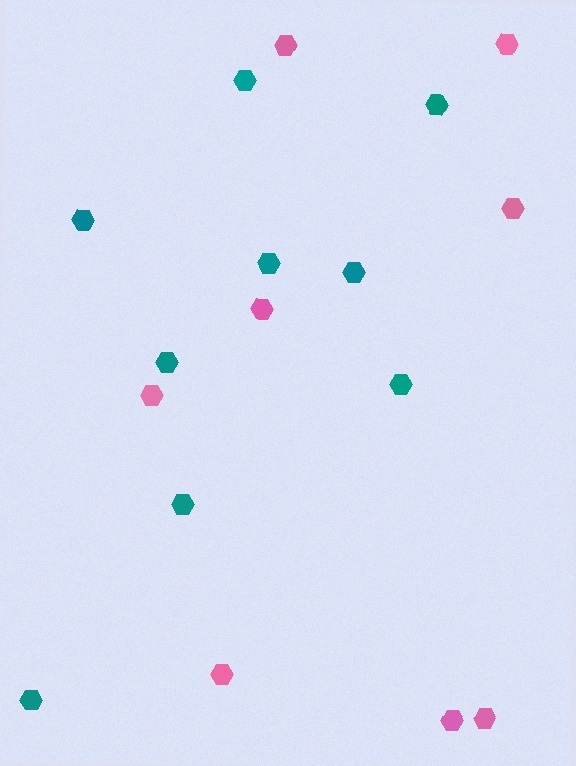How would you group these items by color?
There are 2 groups: one group of teal hexagons (9) and one group of pink hexagons (8).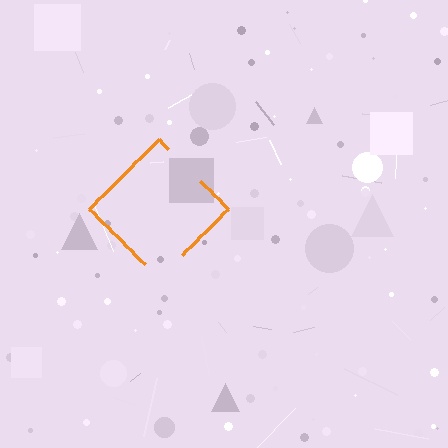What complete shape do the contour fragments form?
The contour fragments form a diamond.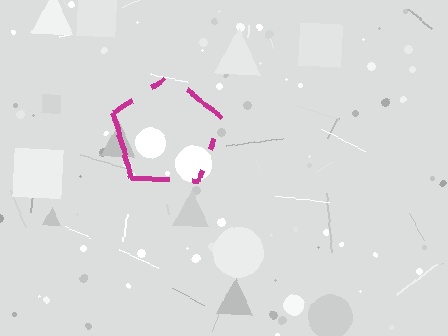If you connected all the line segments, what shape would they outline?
They would outline a pentagon.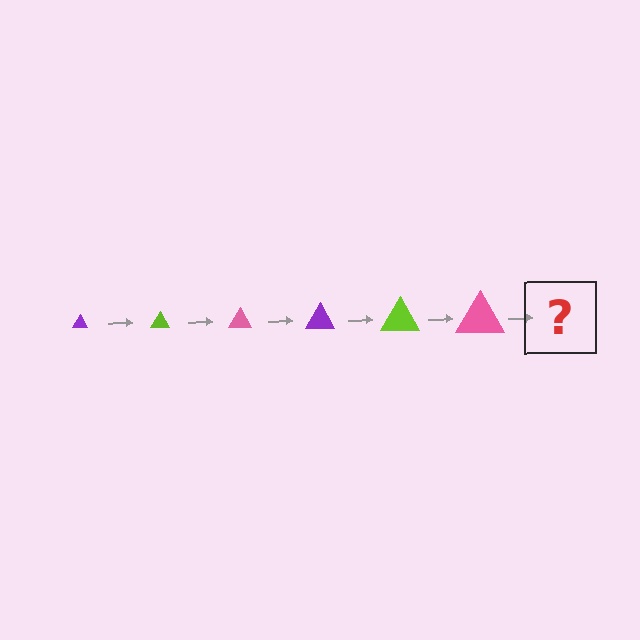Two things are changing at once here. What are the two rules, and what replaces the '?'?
The two rules are that the triangle grows larger each step and the color cycles through purple, lime, and pink. The '?' should be a purple triangle, larger than the previous one.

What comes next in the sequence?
The next element should be a purple triangle, larger than the previous one.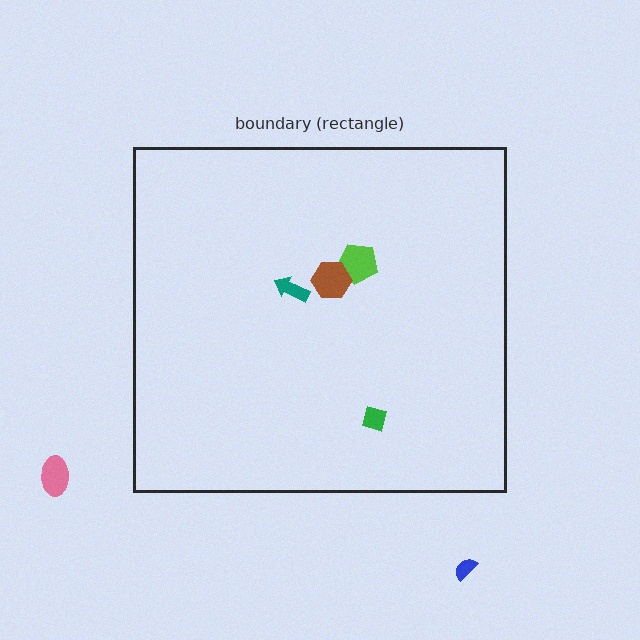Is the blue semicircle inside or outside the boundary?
Outside.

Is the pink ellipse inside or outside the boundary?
Outside.